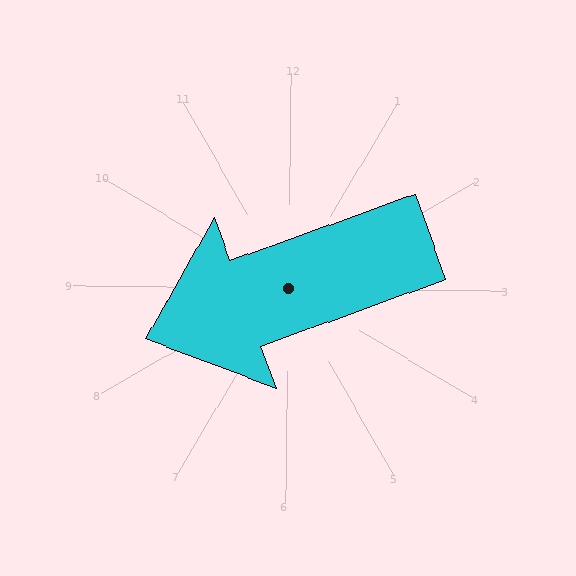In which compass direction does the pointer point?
West.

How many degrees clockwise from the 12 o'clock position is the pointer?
Approximately 250 degrees.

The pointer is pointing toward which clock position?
Roughly 8 o'clock.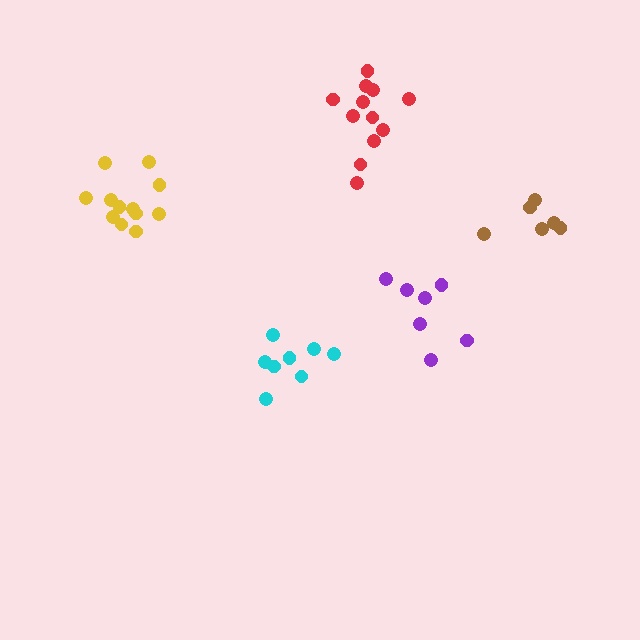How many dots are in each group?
Group 1: 12 dots, Group 2: 12 dots, Group 3: 7 dots, Group 4: 6 dots, Group 5: 8 dots (45 total).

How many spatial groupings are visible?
There are 5 spatial groupings.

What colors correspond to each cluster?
The clusters are colored: red, yellow, purple, brown, cyan.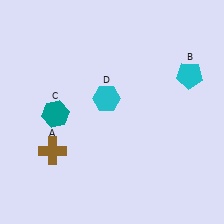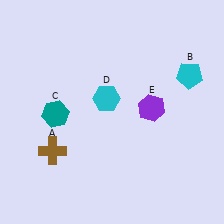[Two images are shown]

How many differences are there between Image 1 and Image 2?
There is 1 difference between the two images.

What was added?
A purple hexagon (E) was added in Image 2.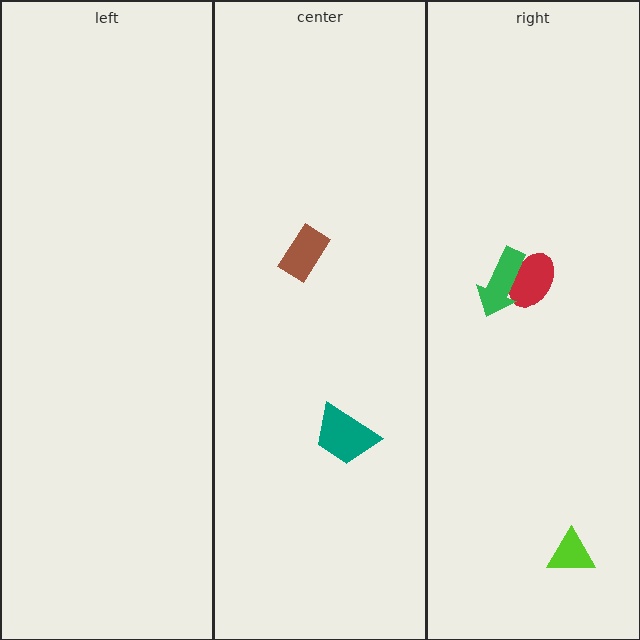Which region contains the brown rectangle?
The center region.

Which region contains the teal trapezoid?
The center region.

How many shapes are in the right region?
3.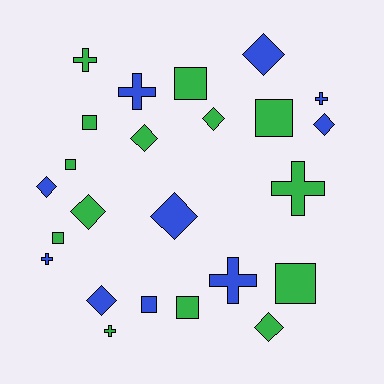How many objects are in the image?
There are 24 objects.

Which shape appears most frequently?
Diamond, with 9 objects.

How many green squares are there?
There are 7 green squares.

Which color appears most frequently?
Green, with 14 objects.